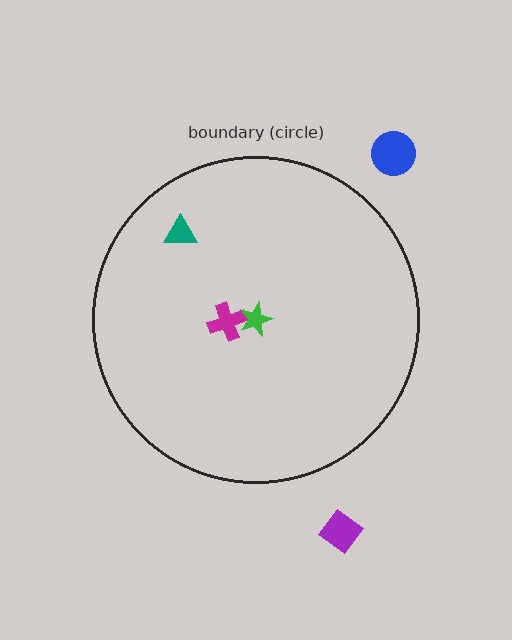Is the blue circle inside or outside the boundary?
Outside.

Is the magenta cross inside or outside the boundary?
Inside.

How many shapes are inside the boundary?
3 inside, 2 outside.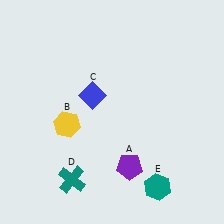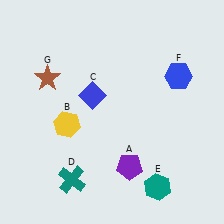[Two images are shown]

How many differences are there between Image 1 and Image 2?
There are 2 differences between the two images.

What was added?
A blue hexagon (F), a brown star (G) were added in Image 2.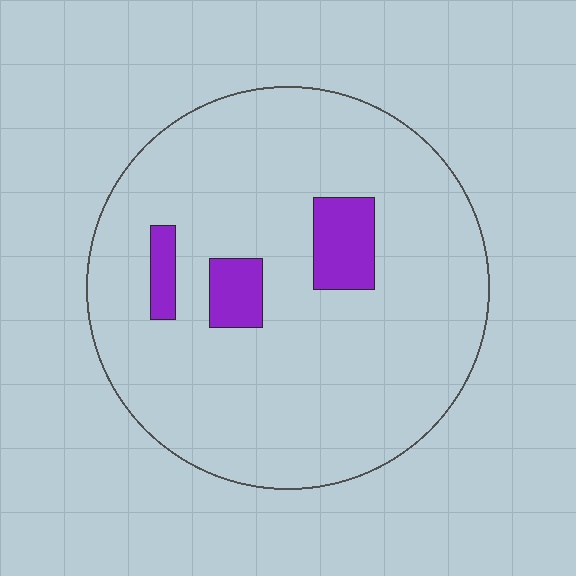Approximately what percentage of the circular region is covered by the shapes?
Approximately 10%.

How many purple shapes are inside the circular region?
3.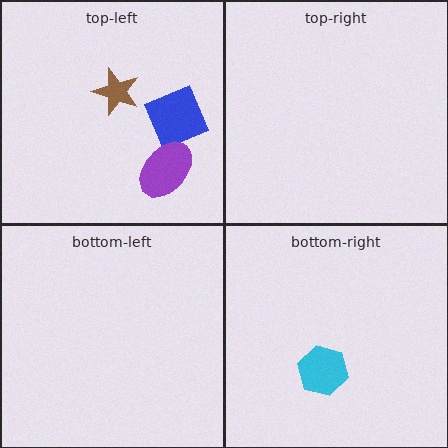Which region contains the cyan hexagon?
The bottom-right region.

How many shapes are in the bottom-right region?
1.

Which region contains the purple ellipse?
The top-left region.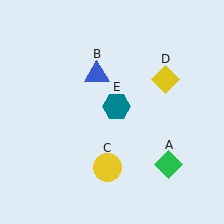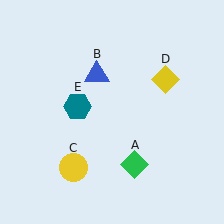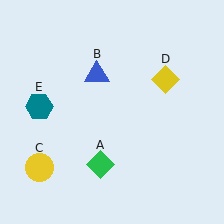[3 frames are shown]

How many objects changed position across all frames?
3 objects changed position: green diamond (object A), yellow circle (object C), teal hexagon (object E).